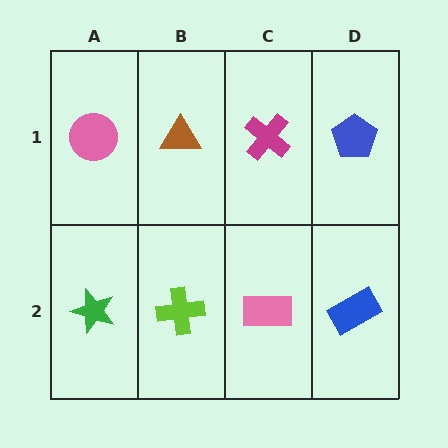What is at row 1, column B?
A brown triangle.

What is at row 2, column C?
A pink rectangle.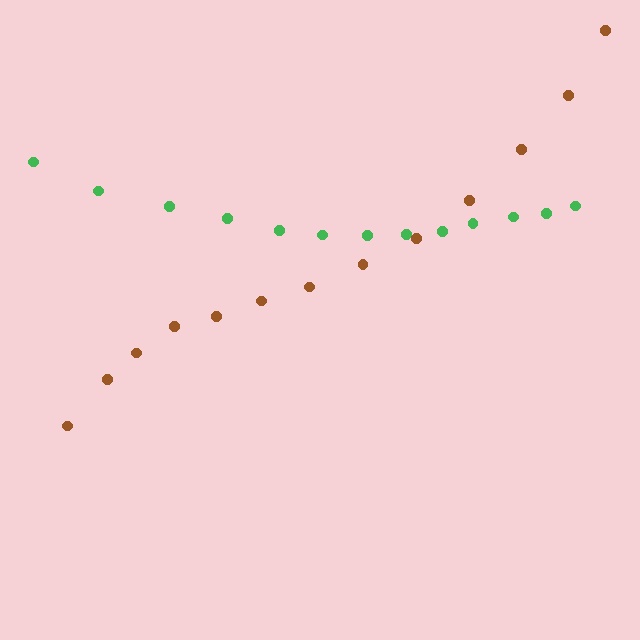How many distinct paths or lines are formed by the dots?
There are 2 distinct paths.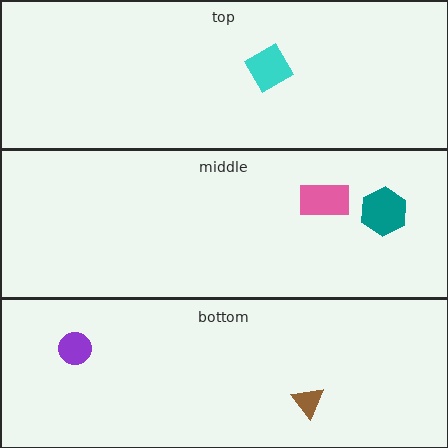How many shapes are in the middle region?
2.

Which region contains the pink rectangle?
The middle region.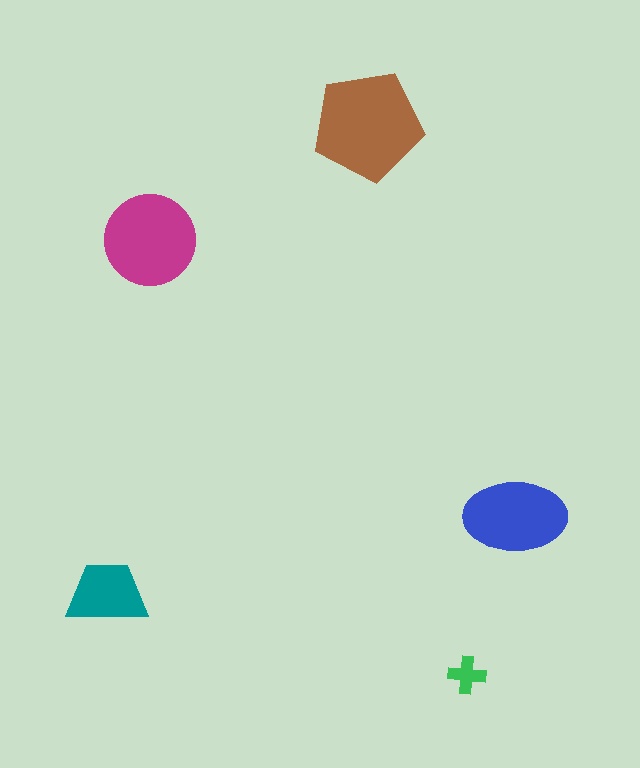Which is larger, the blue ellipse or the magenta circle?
The magenta circle.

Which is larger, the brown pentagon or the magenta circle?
The brown pentagon.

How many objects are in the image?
There are 5 objects in the image.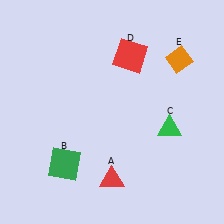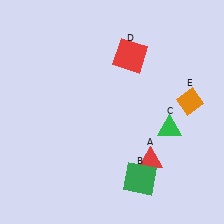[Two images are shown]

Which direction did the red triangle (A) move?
The red triangle (A) moved right.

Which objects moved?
The objects that moved are: the red triangle (A), the green square (B), the orange diamond (E).